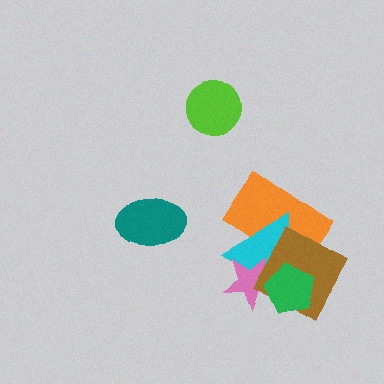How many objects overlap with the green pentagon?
3 objects overlap with the green pentagon.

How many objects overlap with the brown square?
4 objects overlap with the brown square.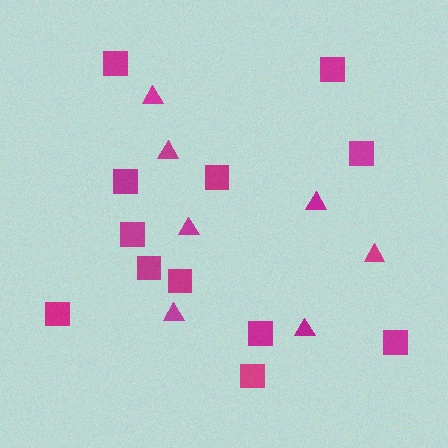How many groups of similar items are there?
There are 2 groups: one group of squares (12) and one group of triangles (7).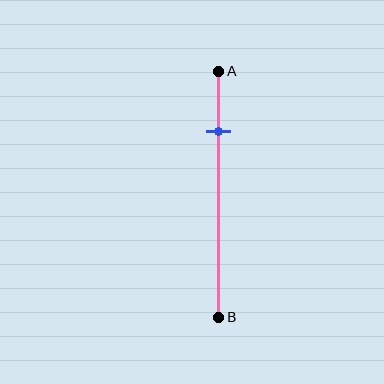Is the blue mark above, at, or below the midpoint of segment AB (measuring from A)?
The blue mark is above the midpoint of segment AB.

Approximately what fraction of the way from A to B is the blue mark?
The blue mark is approximately 25% of the way from A to B.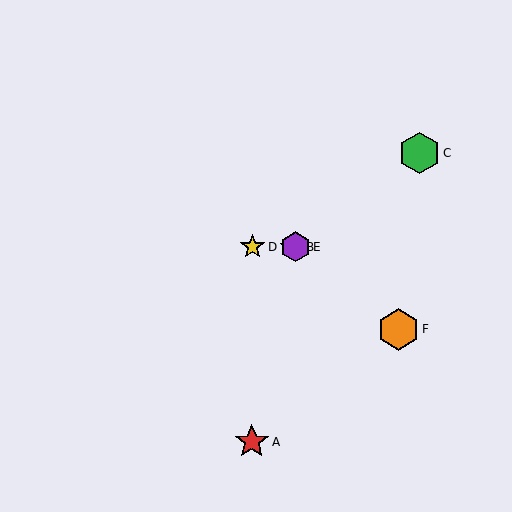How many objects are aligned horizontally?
3 objects (B, D, E) are aligned horizontally.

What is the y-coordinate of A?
Object A is at y≈442.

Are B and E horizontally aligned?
Yes, both are at y≈247.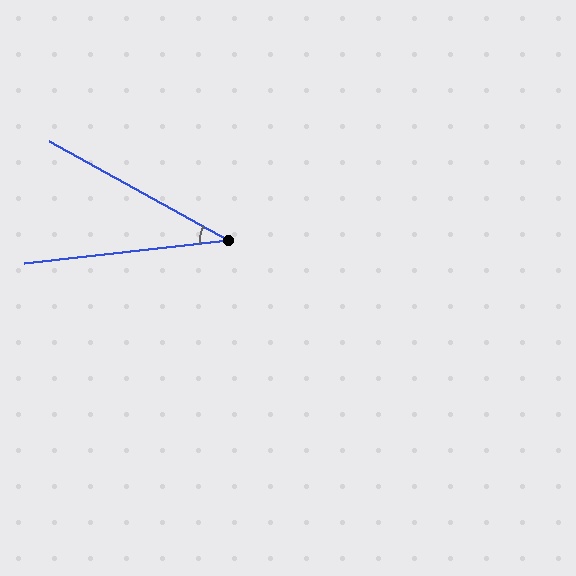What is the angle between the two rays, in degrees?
Approximately 35 degrees.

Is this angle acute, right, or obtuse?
It is acute.